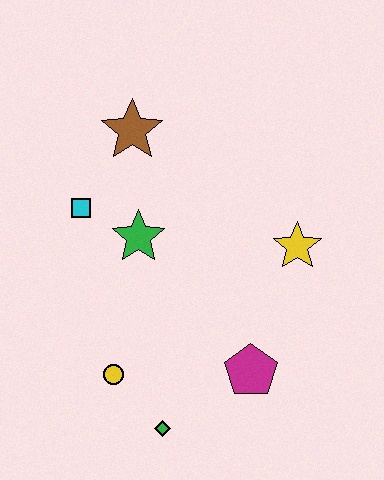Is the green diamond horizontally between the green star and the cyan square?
No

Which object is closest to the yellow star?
The magenta pentagon is closest to the yellow star.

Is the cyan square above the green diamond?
Yes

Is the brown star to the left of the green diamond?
Yes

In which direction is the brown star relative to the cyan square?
The brown star is above the cyan square.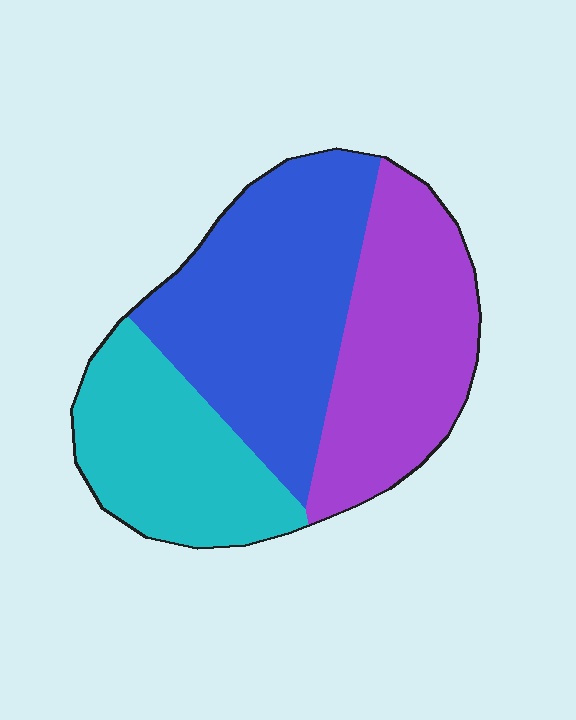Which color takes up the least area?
Cyan, at roughly 25%.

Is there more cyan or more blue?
Blue.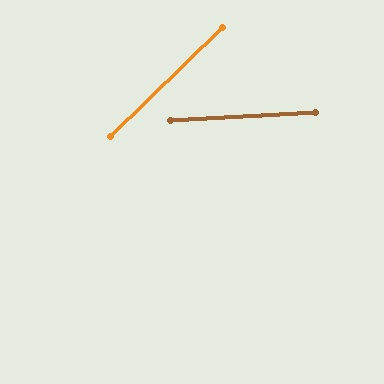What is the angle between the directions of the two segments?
Approximately 41 degrees.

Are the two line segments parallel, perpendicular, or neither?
Neither parallel nor perpendicular — they differ by about 41°.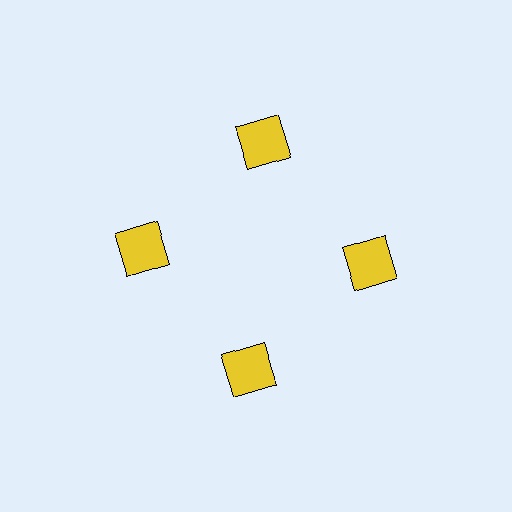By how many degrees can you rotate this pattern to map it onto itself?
The pattern maps onto itself every 90 degrees of rotation.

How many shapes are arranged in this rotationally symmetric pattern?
There are 4 shapes, arranged in 4 groups of 1.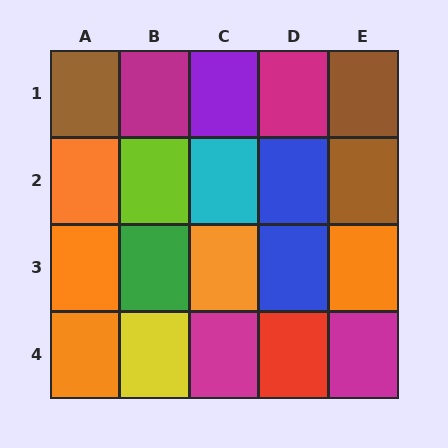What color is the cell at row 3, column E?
Orange.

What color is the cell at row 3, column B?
Green.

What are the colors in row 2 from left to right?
Orange, lime, cyan, blue, brown.